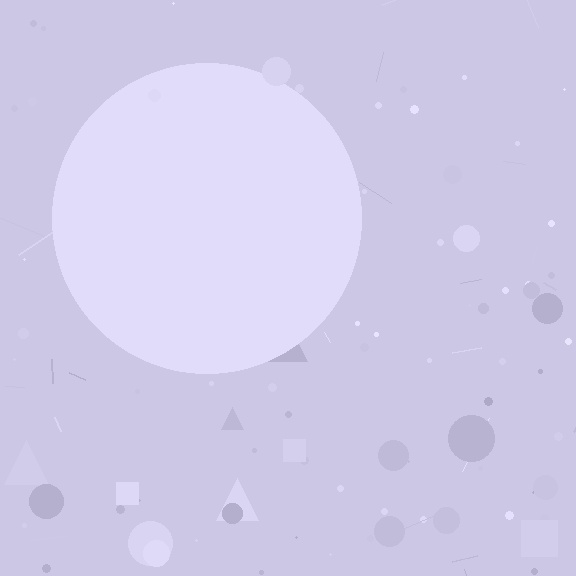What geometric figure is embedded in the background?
A circle is embedded in the background.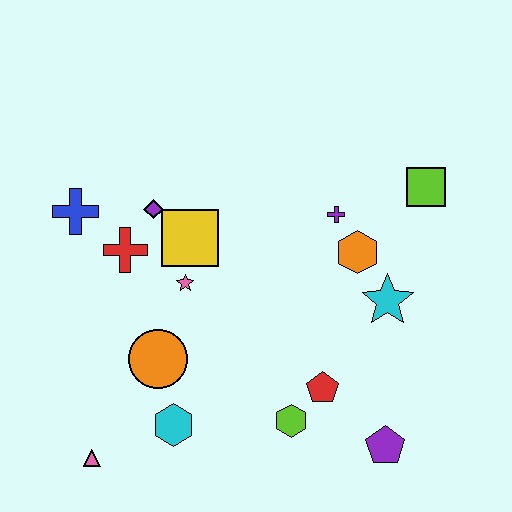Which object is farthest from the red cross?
The purple pentagon is farthest from the red cross.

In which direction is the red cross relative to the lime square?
The red cross is to the left of the lime square.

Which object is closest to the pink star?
The yellow square is closest to the pink star.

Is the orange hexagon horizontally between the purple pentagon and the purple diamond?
Yes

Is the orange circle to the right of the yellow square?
No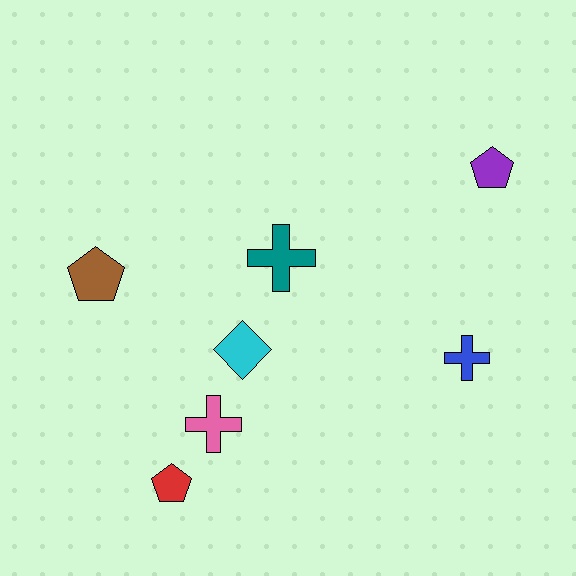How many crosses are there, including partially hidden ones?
There are 3 crosses.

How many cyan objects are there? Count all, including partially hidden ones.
There is 1 cyan object.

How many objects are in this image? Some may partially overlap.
There are 7 objects.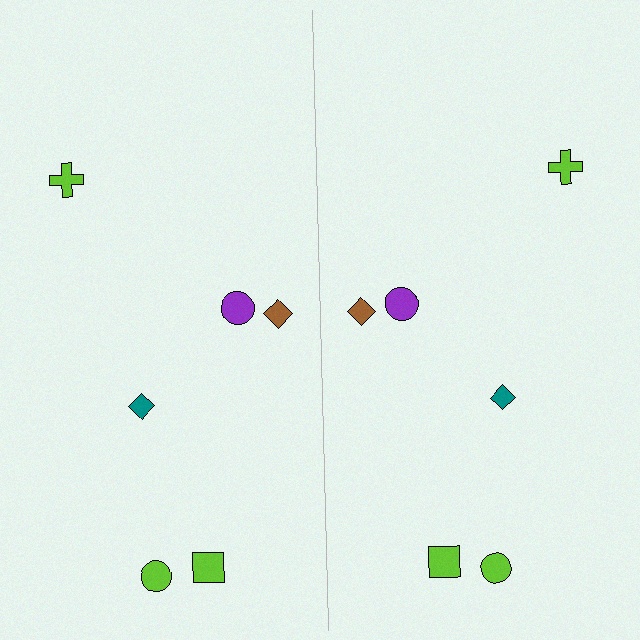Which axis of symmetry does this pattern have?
The pattern has a vertical axis of symmetry running through the center of the image.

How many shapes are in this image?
There are 12 shapes in this image.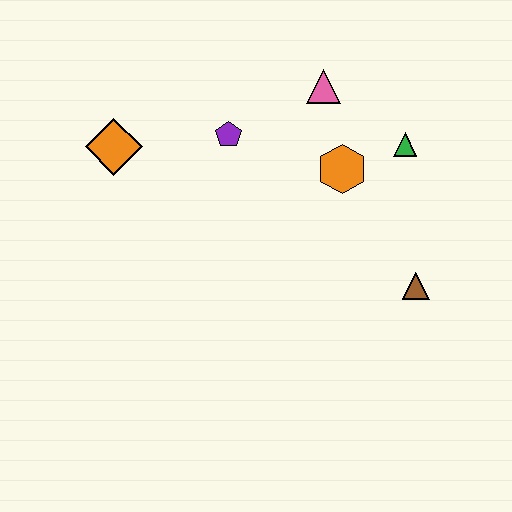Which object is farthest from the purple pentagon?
The brown triangle is farthest from the purple pentagon.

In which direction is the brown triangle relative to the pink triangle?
The brown triangle is below the pink triangle.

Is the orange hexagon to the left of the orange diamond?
No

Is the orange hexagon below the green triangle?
Yes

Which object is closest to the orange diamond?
The purple pentagon is closest to the orange diamond.